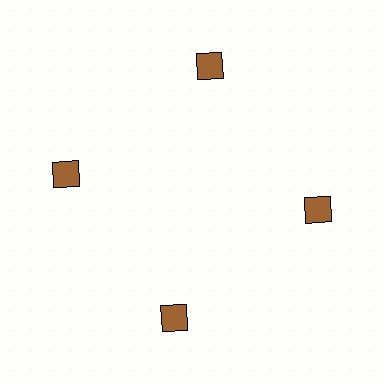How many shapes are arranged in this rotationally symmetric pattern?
There are 4 shapes, arranged in 4 groups of 1.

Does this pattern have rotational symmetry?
Yes, this pattern has 4-fold rotational symmetry. It looks the same after rotating 90 degrees around the center.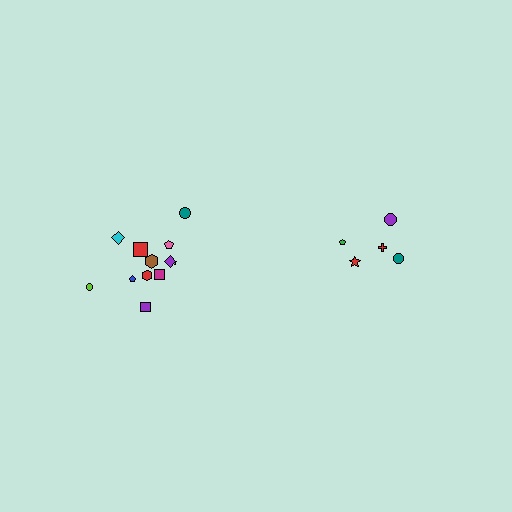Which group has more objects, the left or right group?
The left group.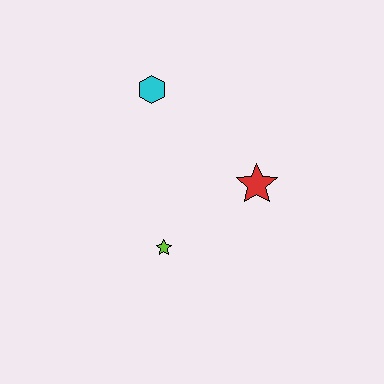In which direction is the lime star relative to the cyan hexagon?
The lime star is below the cyan hexagon.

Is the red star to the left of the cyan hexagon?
No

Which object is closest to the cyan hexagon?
The red star is closest to the cyan hexagon.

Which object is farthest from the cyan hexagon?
The lime star is farthest from the cyan hexagon.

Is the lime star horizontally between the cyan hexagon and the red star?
Yes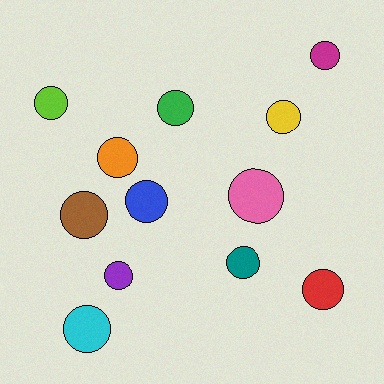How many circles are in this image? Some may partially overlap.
There are 12 circles.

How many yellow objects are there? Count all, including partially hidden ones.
There is 1 yellow object.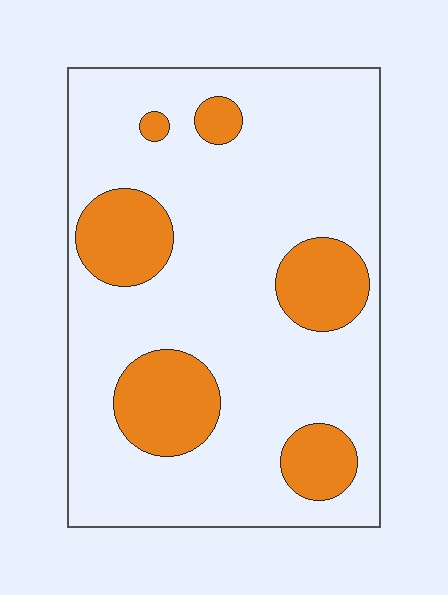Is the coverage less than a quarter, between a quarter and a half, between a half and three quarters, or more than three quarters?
Less than a quarter.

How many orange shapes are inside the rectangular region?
6.